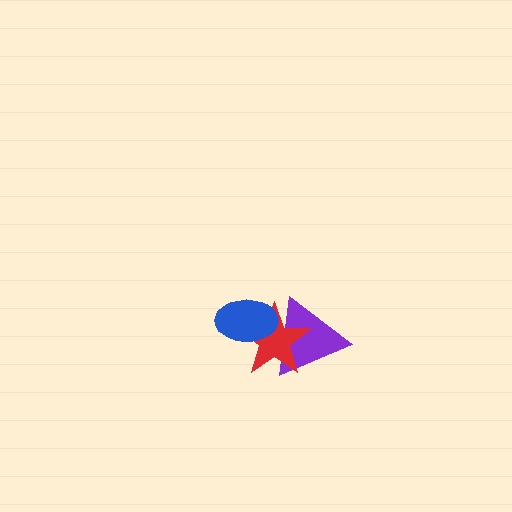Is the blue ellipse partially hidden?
No, no other shape covers it.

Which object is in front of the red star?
The blue ellipse is in front of the red star.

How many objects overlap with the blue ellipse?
2 objects overlap with the blue ellipse.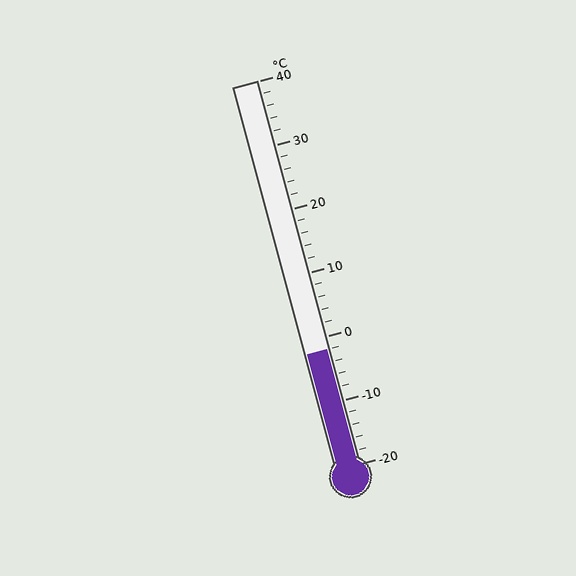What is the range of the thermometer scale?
The thermometer scale ranges from -20°C to 40°C.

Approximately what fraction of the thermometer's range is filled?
The thermometer is filled to approximately 30% of its range.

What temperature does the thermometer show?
The thermometer shows approximately -2°C.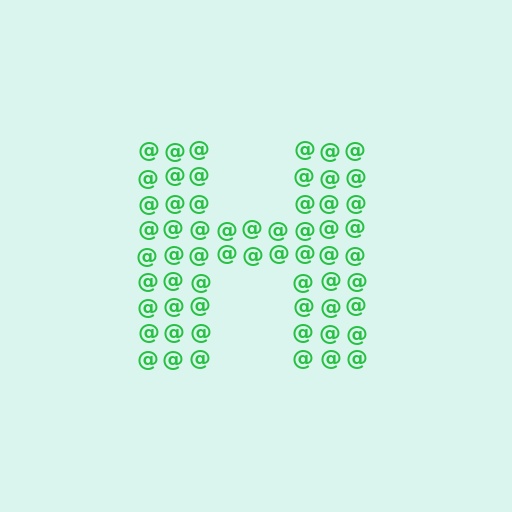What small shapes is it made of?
It is made of small at signs.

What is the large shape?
The large shape is the letter H.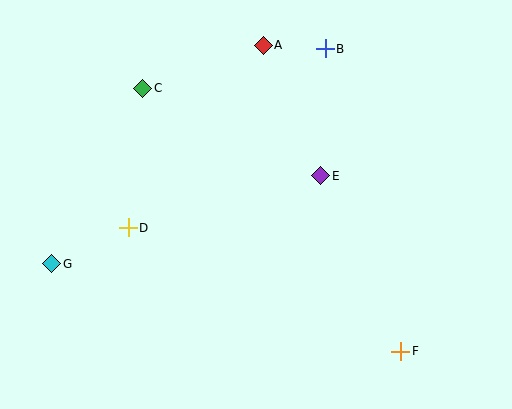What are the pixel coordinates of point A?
Point A is at (263, 45).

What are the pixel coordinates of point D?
Point D is at (128, 228).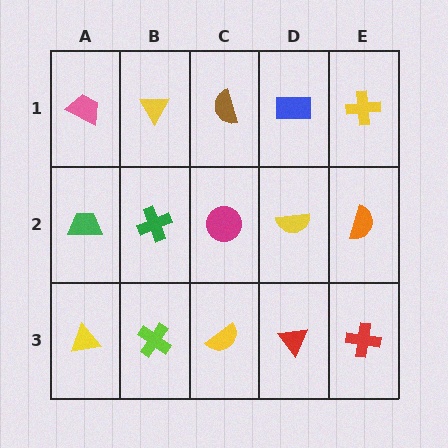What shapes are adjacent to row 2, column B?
A yellow triangle (row 1, column B), a lime cross (row 3, column B), a green trapezoid (row 2, column A), a magenta circle (row 2, column C).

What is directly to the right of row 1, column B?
A brown semicircle.